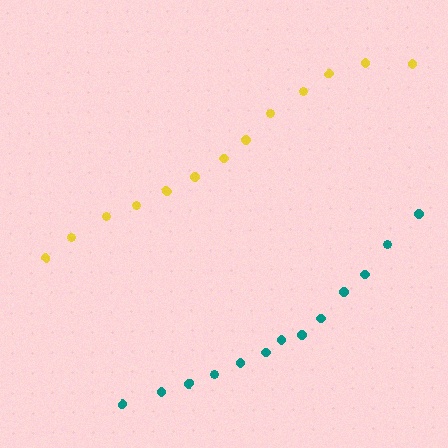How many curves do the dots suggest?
There are 2 distinct paths.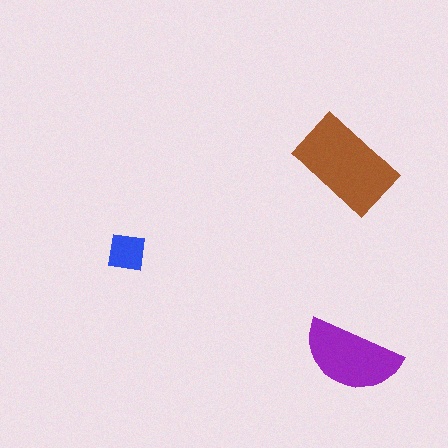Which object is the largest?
The brown rectangle.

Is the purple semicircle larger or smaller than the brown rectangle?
Smaller.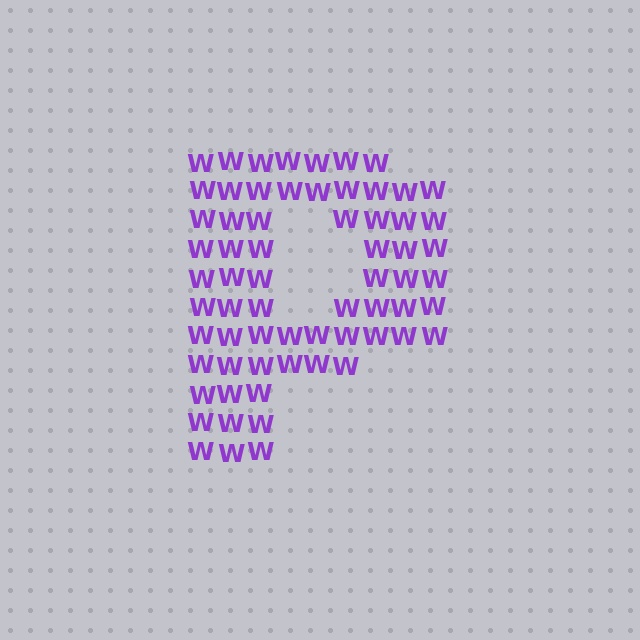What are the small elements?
The small elements are letter W's.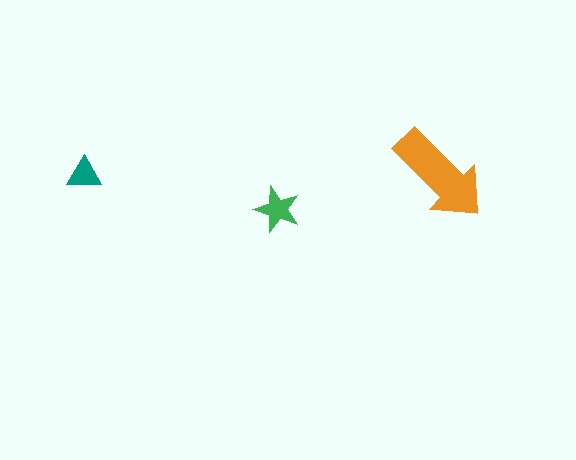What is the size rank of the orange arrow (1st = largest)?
1st.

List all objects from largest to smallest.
The orange arrow, the green star, the teal triangle.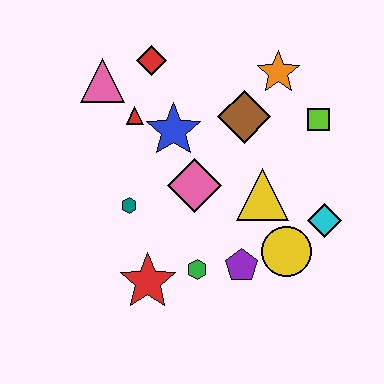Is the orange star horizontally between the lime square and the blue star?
Yes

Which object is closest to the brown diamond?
The orange star is closest to the brown diamond.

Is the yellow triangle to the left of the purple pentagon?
No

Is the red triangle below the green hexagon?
No